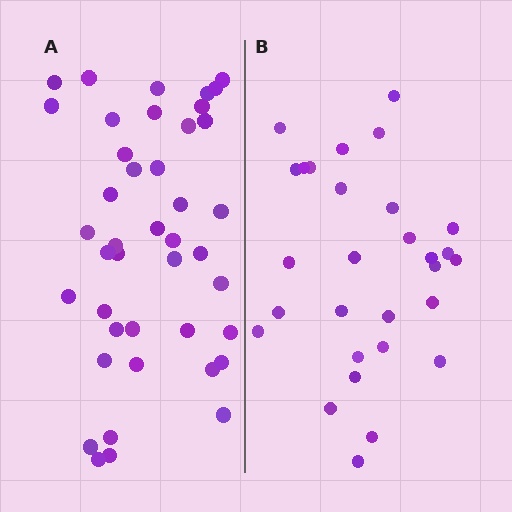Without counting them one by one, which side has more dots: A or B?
Region A (the left region) has more dots.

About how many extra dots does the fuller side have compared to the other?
Region A has approximately 15 more dots than region B.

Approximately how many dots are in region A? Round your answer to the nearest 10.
About 40 dots. (The exact count is 42, which rounds to 40.)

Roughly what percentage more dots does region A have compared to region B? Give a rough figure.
About 45% more.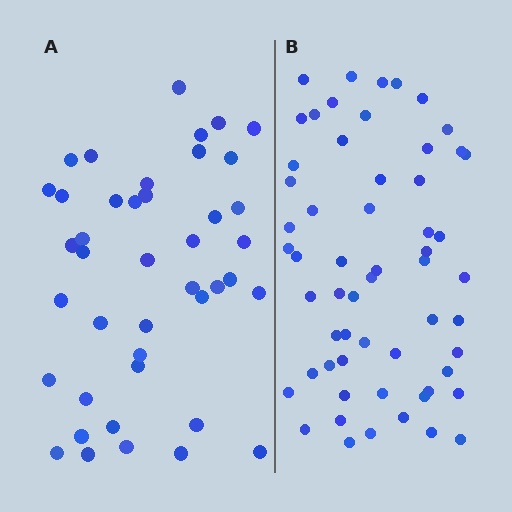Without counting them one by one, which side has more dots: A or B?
Region B (the right region) has more dots.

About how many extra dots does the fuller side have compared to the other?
Region B has approximately 15 more dots than region A.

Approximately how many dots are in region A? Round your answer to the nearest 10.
About 40 dots. (The exact count is 42, which rounds to 40.)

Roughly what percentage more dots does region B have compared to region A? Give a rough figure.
About 40% more.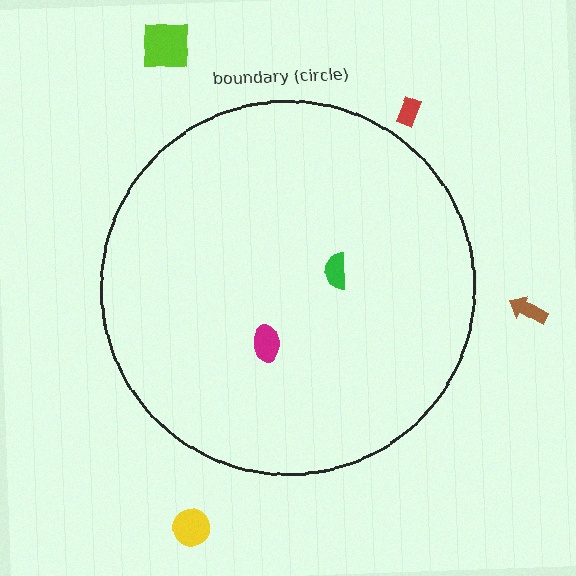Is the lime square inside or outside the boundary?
Outside.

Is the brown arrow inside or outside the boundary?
Outside.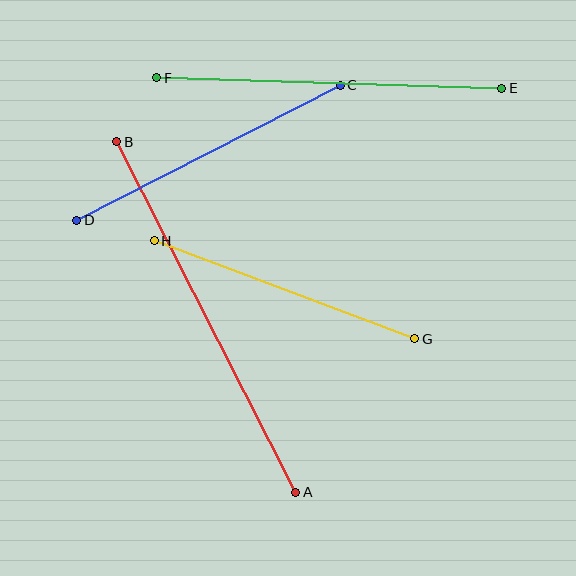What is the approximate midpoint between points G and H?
The midpoint is at approximately (284, 290) pixels.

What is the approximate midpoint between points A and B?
The midpoint is at approximately (206, 317) pixels.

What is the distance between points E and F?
The distance is approximately 345 pixels.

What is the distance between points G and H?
The distance is approximately 278 pixels.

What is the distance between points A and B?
The distance is approximately 393 pixels.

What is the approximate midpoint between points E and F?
The midpoint is at approximately (329, 83) pixels.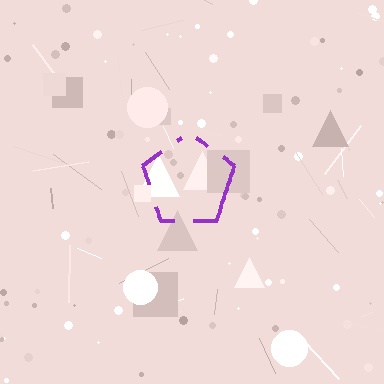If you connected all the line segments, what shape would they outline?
They would outline a pentagon.